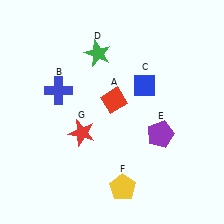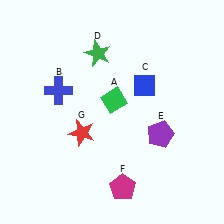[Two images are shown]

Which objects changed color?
A changed from red to green. F changed from yellow to magenta.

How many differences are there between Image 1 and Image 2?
There are 2 differences between the two images.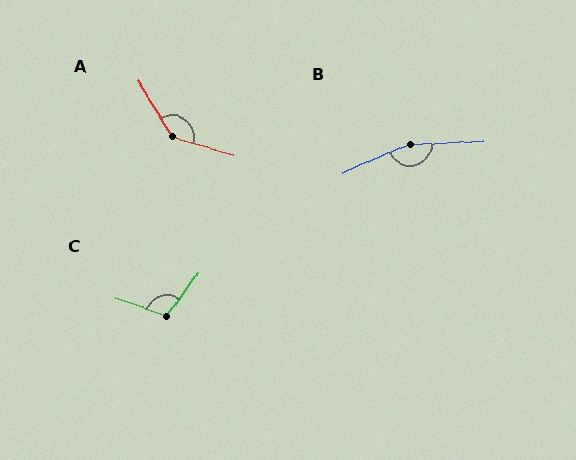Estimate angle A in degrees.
Approximately 138 degrees.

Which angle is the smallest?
C, at approximately 107 degrees.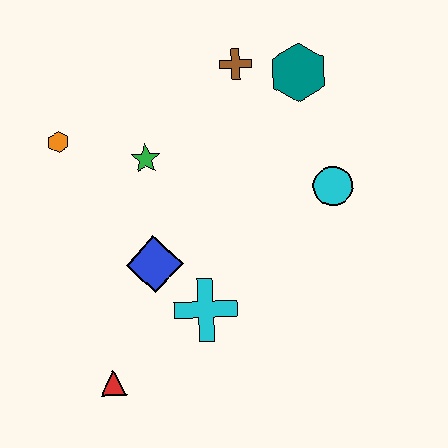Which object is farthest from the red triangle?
The teal hexagon is farthest from the red triangle.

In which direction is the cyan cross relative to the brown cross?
The cyan cross is below the brown cross.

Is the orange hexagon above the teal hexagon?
No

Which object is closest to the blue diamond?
The cyan cross is closest to the blue diamond.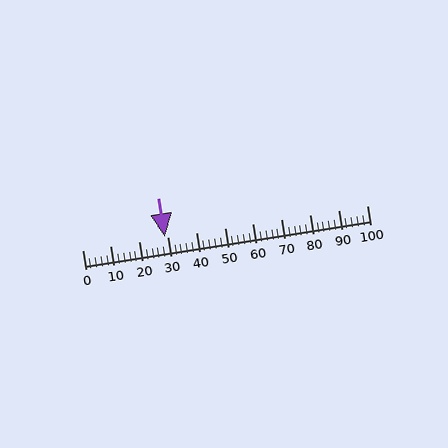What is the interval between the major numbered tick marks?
The major tick marks are spaced 10 units apart.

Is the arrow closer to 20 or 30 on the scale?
The arrow is closer to 30.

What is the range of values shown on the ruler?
The ruler shows values from 0 to 100.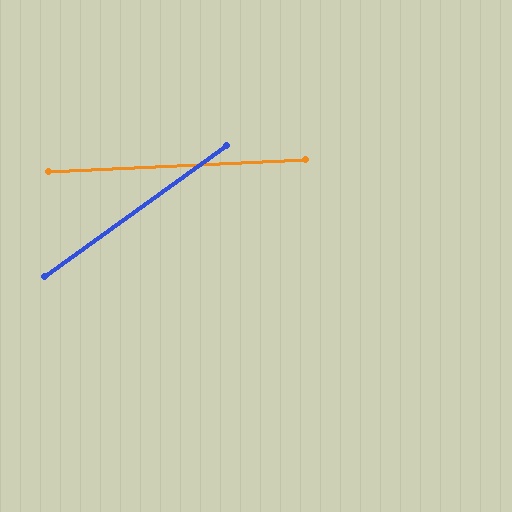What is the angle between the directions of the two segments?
Approximately 33 degrees.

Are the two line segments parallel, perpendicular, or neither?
Neither parallel nor perpendicular — they differ by about 33°.